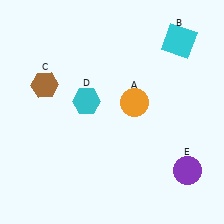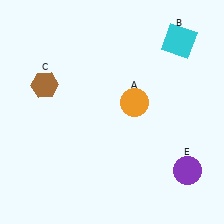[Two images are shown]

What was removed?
The cyan hexagon (D) was removed in Image 2.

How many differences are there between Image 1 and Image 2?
There is 1 difference between the two images.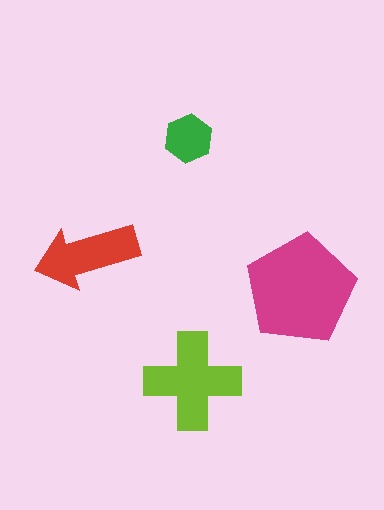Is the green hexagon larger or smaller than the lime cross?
Smaller.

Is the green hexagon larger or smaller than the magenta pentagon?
Smaller.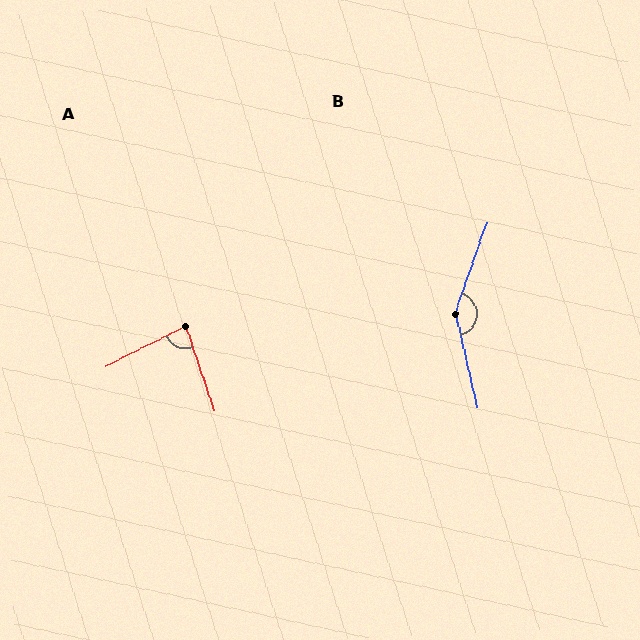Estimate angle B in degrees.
Approximately 148 degrees.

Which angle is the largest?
B, at approximately 148 degrees.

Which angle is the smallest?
A, at approximately 82 degrees.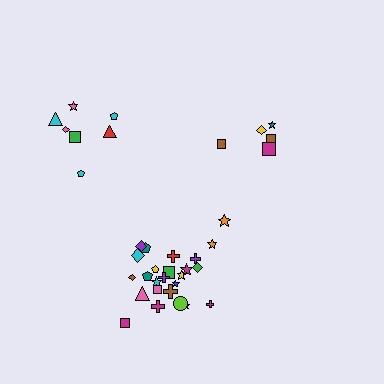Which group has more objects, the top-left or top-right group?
The top-left group.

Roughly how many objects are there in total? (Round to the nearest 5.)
Roughly 35 objects in total.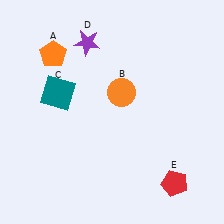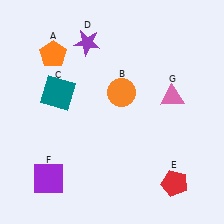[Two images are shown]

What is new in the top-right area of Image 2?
A pink triangle (G) was added in the top-right area of Image 2.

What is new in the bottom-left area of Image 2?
A purple square (F) was added in the bottom-left area of Image 2.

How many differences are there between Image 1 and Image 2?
There are 2 differences between the two images.